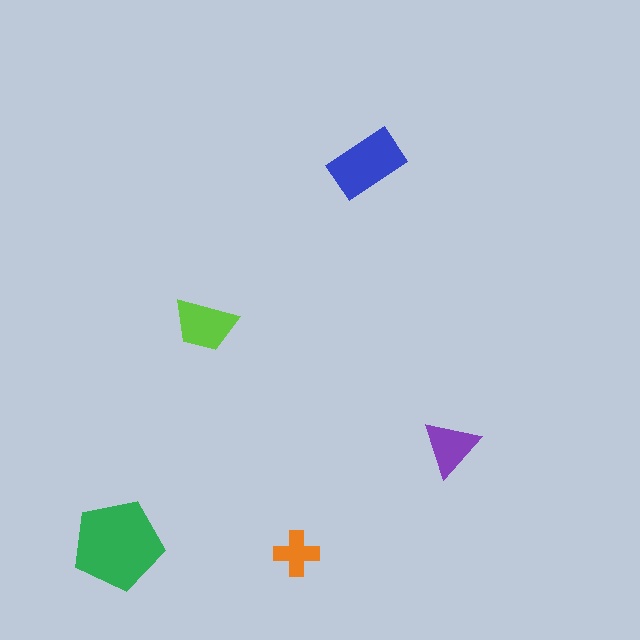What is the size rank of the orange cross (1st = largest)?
5th.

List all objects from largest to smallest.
The green pentagon, the blue rectangle, the lime trapezoid, the purple triangle, the orange cross.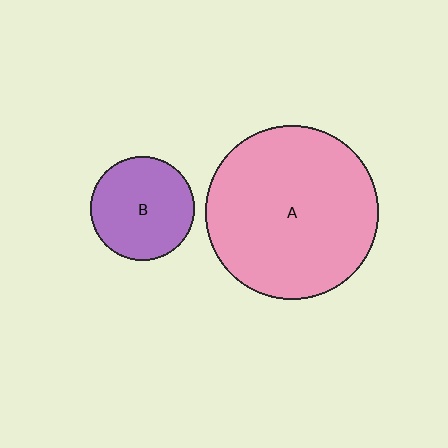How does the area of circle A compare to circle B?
Approximately 2.8 times.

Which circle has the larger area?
Circle A (pink).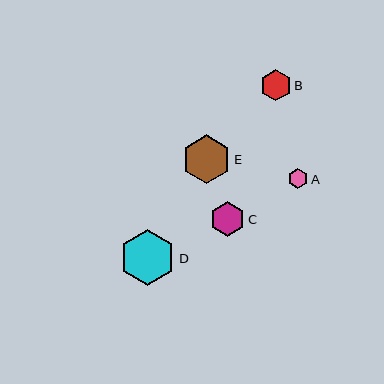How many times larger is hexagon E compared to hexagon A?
Hexagon E is approximately 2.4 times the size of hexagon A.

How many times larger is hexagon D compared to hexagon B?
Hexagon D is approximately 1.8 times the size of hexagon B.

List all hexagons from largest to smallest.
From largest to smallest: D, E, C, B, A.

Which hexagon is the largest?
Hexagon D is the largest with a size of approximately 55 pixels.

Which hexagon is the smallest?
Hexagon A is the smallest with a size of approximately 21 pixels.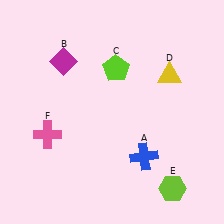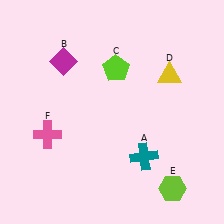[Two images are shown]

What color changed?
The cross (A) changed from blue in Image 1 to teal in Image 2.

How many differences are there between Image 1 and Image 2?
There is 1 difference between the two images.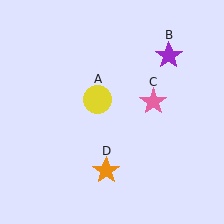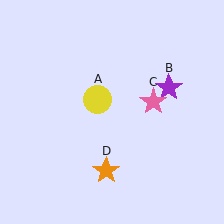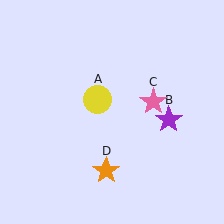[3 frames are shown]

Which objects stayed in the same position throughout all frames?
Yellow circle (object A) and pink star (object C) and orange star (object D) remained stationary.